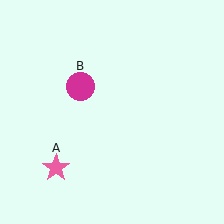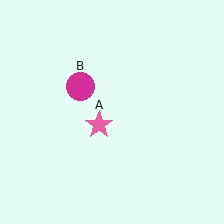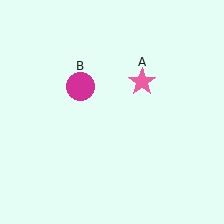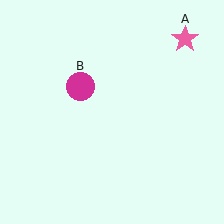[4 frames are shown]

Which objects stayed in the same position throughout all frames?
Magenta circle (object B) remained stationary.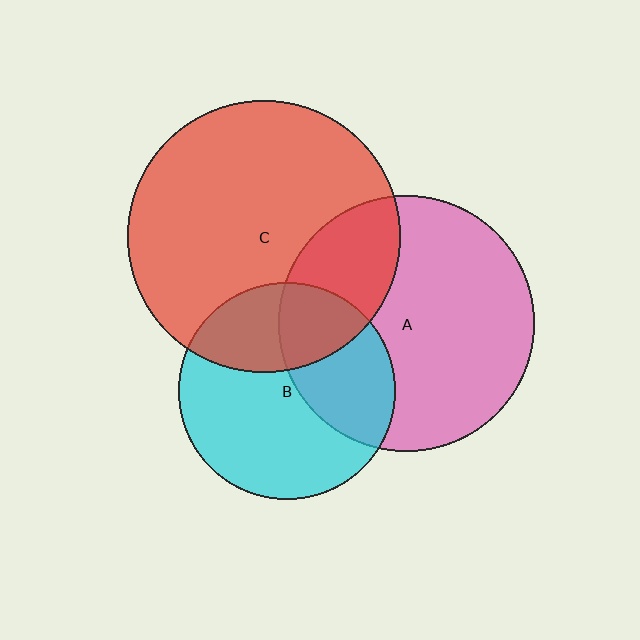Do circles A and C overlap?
Yes.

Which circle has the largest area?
Circle C (red).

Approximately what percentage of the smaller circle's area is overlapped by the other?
Approximately 25%.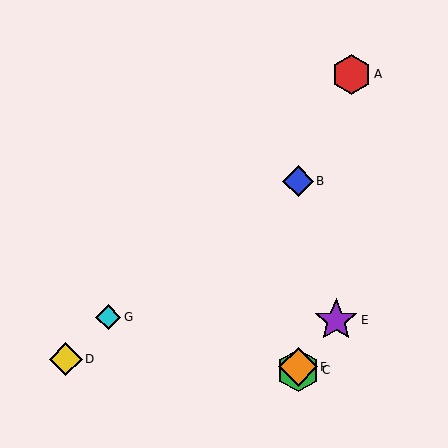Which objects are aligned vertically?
Objects B, C, F are aligned vertically.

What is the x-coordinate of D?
Object D is at x≈66.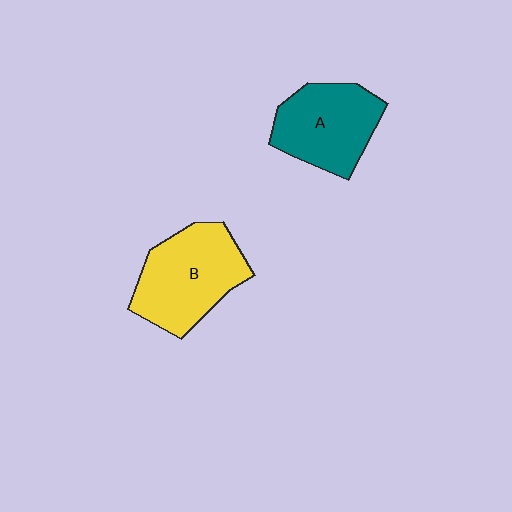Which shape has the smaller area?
Shape A (teal).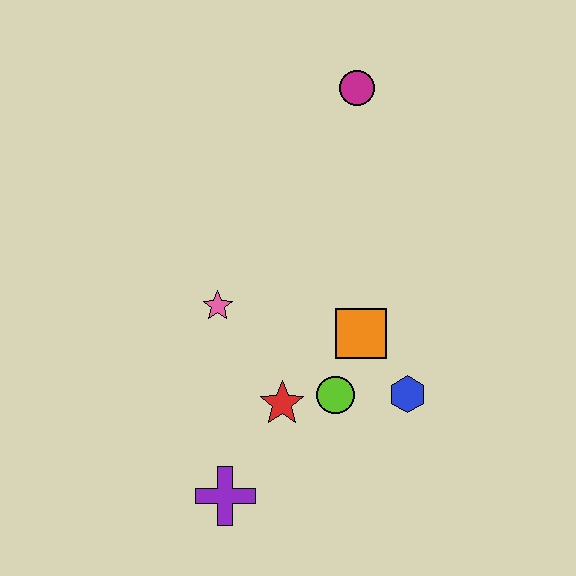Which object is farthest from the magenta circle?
The purple cross is farthest from the magenta circle.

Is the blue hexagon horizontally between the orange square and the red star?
No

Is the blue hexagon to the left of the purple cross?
No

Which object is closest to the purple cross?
The red star is closest to the purple cross.